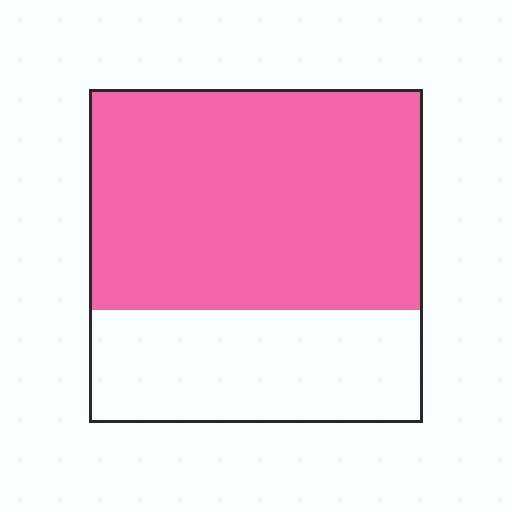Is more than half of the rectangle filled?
Yes.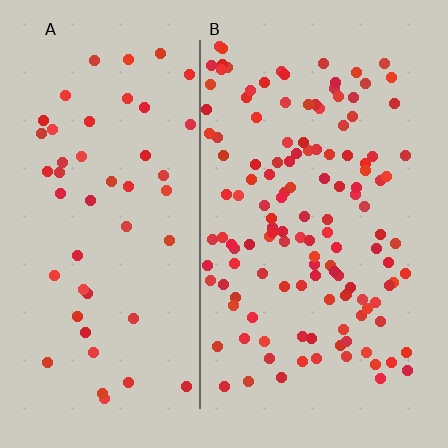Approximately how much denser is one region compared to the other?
Approximately 2.6× — region B over region A.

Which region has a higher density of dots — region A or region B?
B (the right).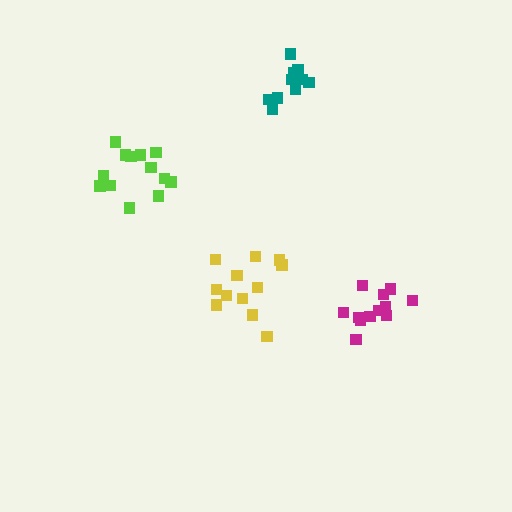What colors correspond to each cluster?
The clusters are colored: magenta, yellow, teal, lime.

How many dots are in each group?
Group 1: 12 dots, Group 2: 12 dots, Group 3: 11 dots, Group 4: 13 dots (48 total).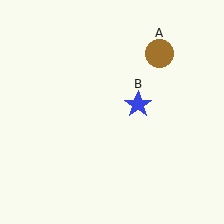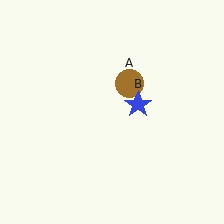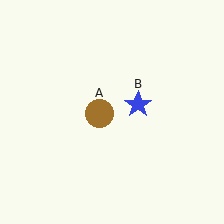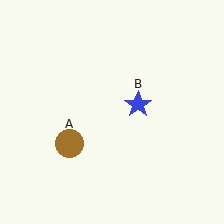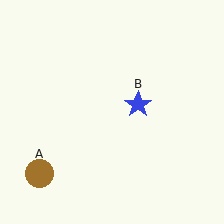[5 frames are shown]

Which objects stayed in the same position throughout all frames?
Blue star (object B) remained stationary.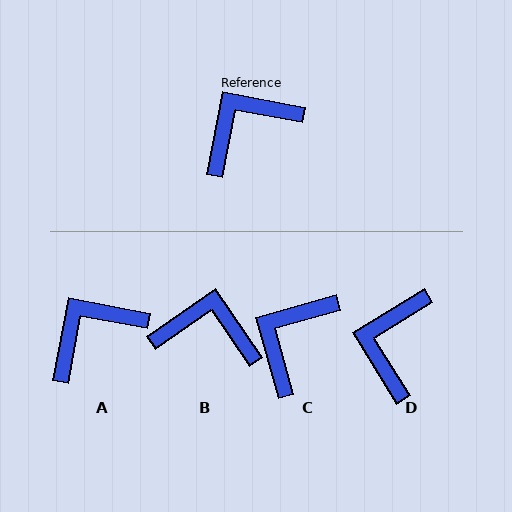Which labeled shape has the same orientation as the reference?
A.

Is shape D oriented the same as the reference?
No, it is off by about 42 degrees.